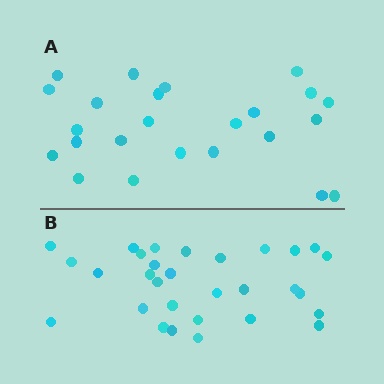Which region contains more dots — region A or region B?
Region B (the bottom region) has more dots.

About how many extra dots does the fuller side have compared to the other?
Region B has about 6 more dots than region A.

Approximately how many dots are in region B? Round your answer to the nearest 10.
About 30 dots.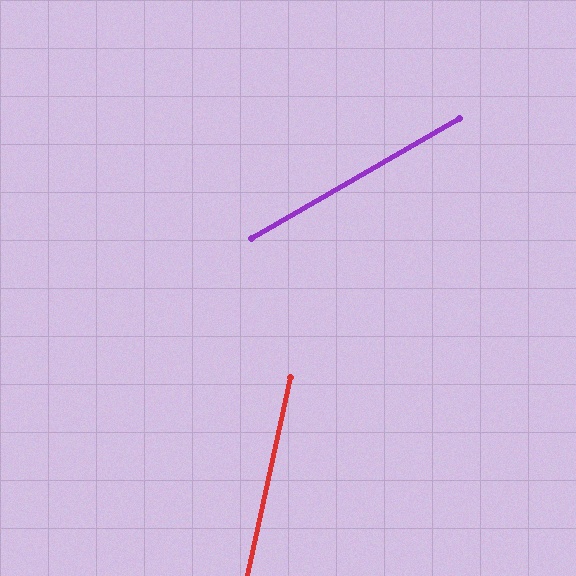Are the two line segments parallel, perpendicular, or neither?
Neither parallel nor perpendicular — they differ by about 48°.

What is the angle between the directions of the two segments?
Approximately 48 degrees.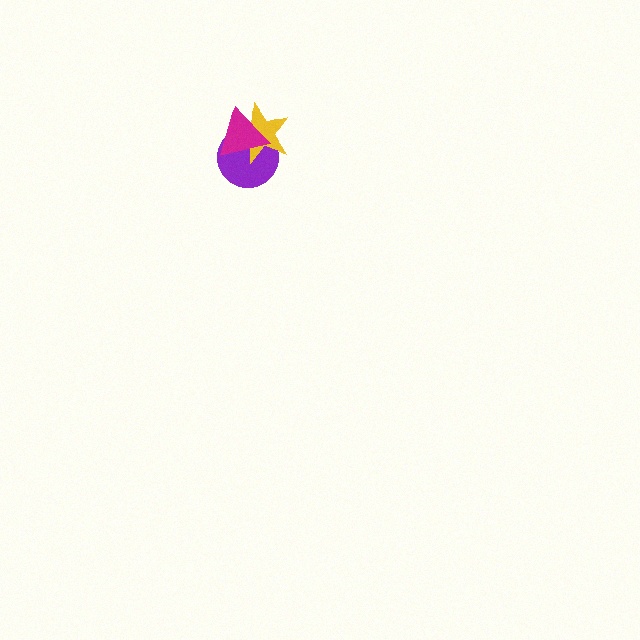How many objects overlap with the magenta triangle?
2 objects overlap with the magenta triangle.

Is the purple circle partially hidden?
Yes, it is partially covered by another shape.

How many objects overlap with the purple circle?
2 objects overlap with the purple circle.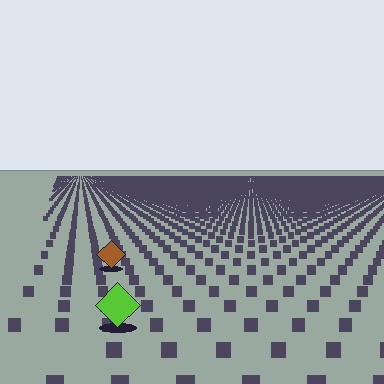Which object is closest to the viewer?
The lime diamond is closest. The texture marks near it are larger and more spread out.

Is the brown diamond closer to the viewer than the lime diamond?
No. The lime diamond is closer — you can tell from the texture gradient: the ground texture is coarser near it.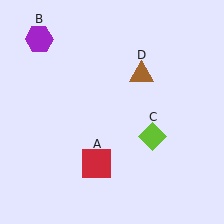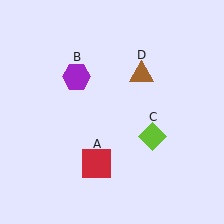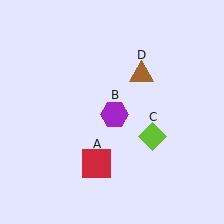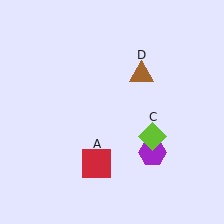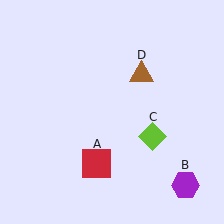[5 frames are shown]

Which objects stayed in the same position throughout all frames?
Red square (object A) and lime diamond (object C) and brown triangle (object D) remained stationary.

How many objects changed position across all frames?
1 object changed position: purple hexagon (object B).